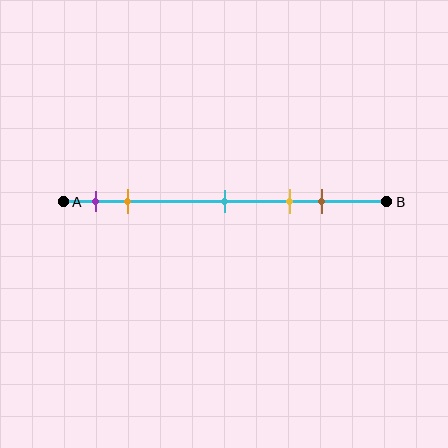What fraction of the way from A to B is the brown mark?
The brown mark is approximately 80% (0.8) of the way from A to B.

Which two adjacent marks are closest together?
The purple and orange marks are the closest adjacent pair.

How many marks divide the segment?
There are 5 marks dividing the segment.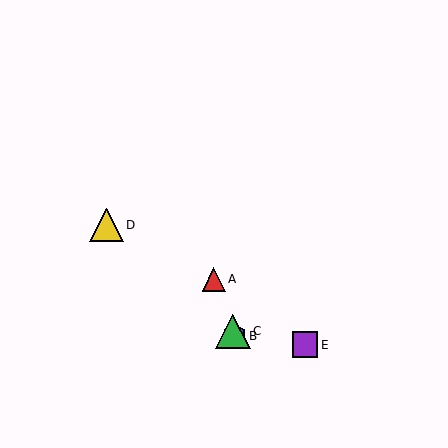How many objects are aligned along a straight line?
3 objects (A, B, C) are aligned along a straight line.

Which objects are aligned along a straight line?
Objects A, B, C are aligned along a straight line.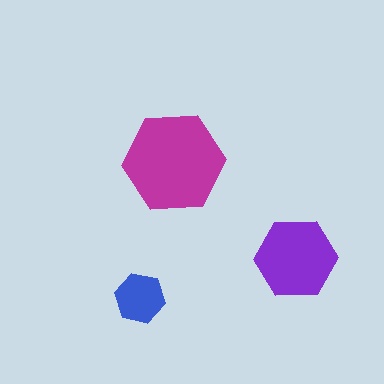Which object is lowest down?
The blue hexagon is bottommost.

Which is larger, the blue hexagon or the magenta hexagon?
The magenta one.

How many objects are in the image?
There are 3 objects in the image.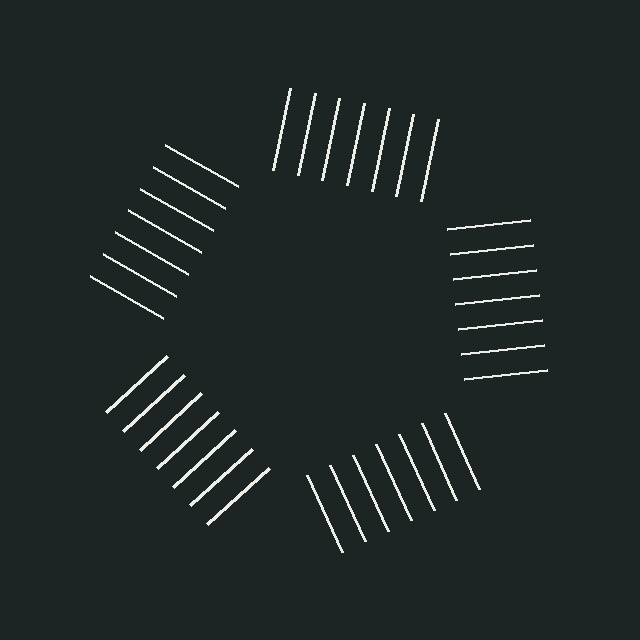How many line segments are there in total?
35 — 7 along each of the 5 edges.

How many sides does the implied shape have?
5 sides — the line-ends trace a pentagon.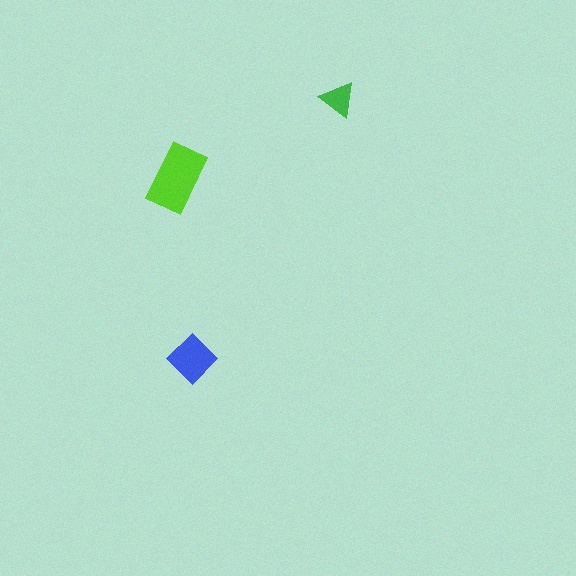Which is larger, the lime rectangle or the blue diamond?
The lime rectangle.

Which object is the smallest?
The green triangle.